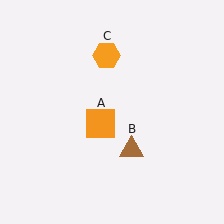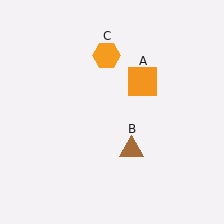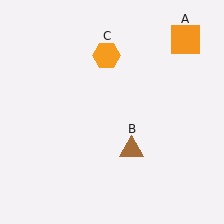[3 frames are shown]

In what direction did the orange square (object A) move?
The orange square (object A) moved up and to the right.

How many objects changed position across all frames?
1 object changed position: orange square (object A).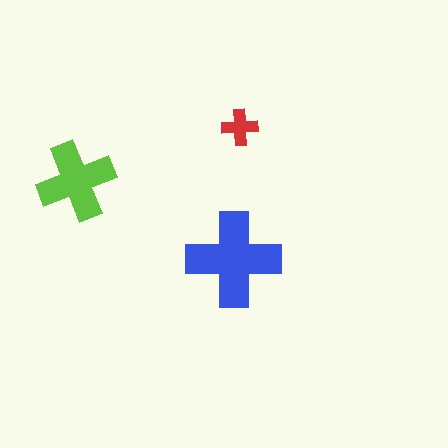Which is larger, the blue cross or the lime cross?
The blue one.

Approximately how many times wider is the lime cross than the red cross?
About 2 times wider.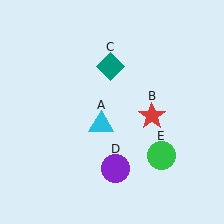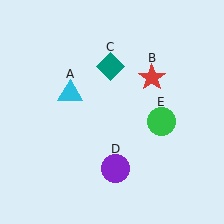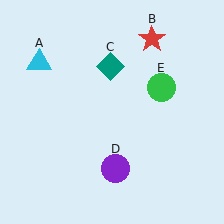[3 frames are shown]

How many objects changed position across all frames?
3 objects changed position: cyan triangle (object A), red star (object B), green circle (object E).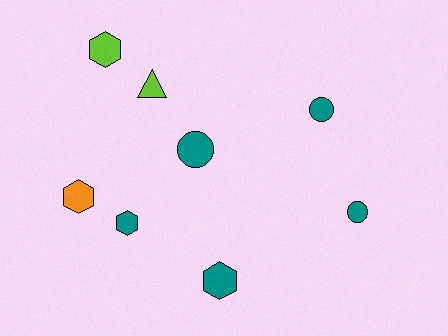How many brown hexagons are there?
There are no brown hexagons.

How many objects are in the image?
There are 8 objects.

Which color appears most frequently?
Teal, with 5 objects.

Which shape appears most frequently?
Hexagon, with 4 objects.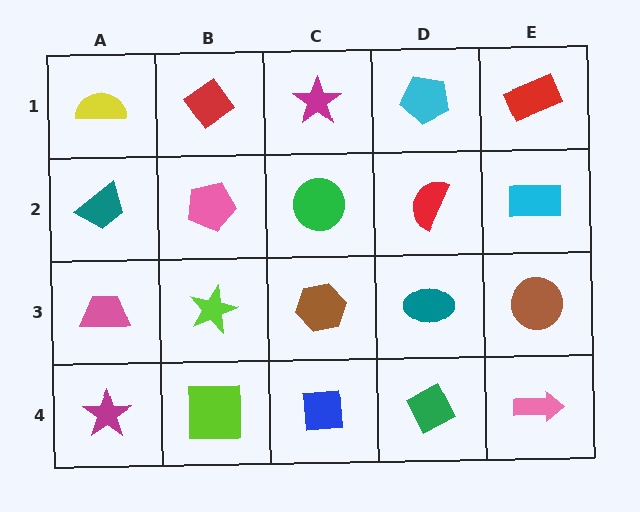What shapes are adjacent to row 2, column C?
A magenta star (row 1, column C), a brown hexagon (row 3, column C), a pink pentagon (row 2, column B), a red semicircle (row 2, column D).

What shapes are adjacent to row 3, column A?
A teal trapezoid (row 2, column A), a magenta star (row 4, column A), a lime star (row 3, column B).